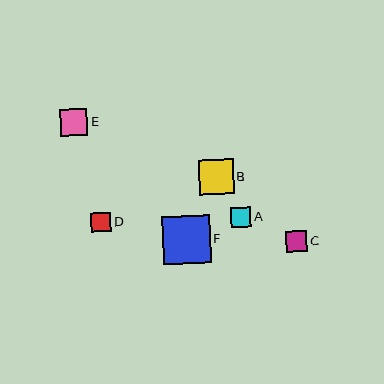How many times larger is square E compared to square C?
Square E is approximately 1.3 times the size of square C.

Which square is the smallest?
Square D is the smallest with a size of approximately 20 pixels.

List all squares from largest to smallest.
From largest to smallest: F, B, E, C, A, D.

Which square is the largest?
Square F is the largest with a size of approximately 48 pixels.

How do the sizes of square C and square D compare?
Square C and square D are approximately the same size.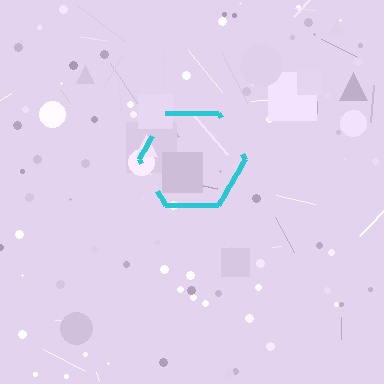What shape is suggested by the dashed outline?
The dashed outline suggests a hexagon.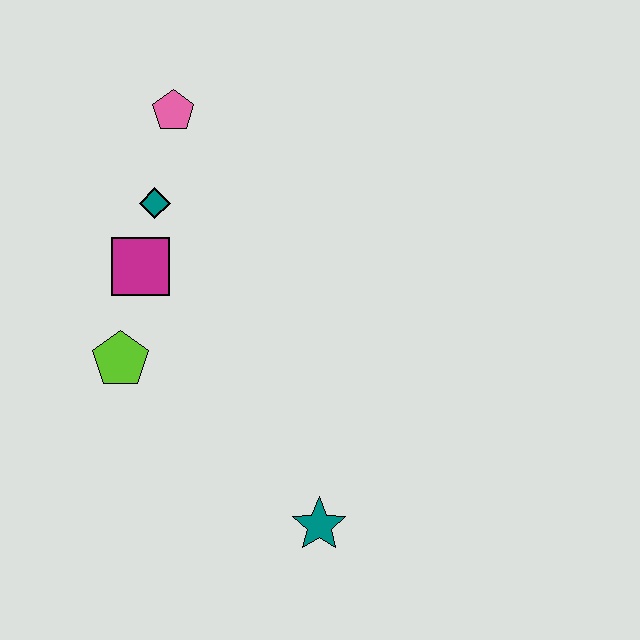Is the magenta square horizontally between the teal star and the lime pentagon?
Yes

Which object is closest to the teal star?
The lime pentagon is closest to the teal star.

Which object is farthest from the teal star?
The pink pentagon is farthest from the teal star.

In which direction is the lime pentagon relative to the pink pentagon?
The lime pentagon is below the pink pentagon.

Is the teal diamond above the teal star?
Yes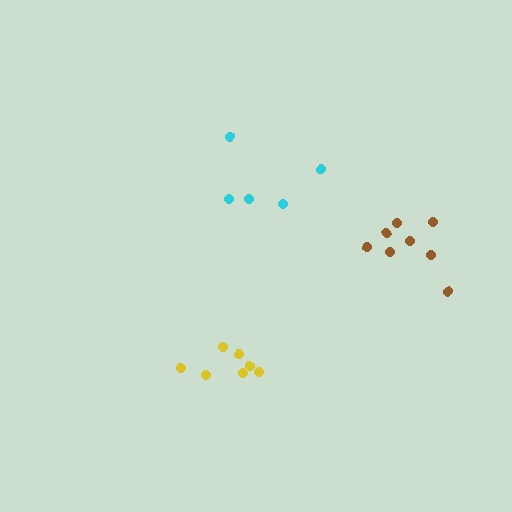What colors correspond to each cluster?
The clusters are colored: yellow, brown, cyan.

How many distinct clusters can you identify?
There are 3 distinct clusters.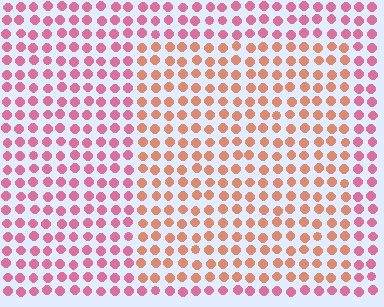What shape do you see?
I see a rectangle.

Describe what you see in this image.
The image is filled with small pink elements in a uniform arrangement. A rectangle-shaped region is visible where the elements are tinted to a slightly different hue, forming a subtle color boundary.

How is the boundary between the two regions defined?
The boundary is defined purely by a slight shift in hue (about 40 degrees). Spacing, size, and orientation are identical on both sides.